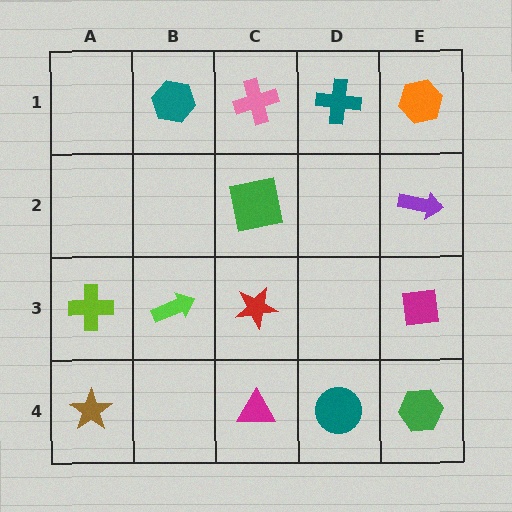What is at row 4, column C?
A magenta triangle.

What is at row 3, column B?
A lime arrow.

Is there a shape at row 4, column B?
No, that cell is empty.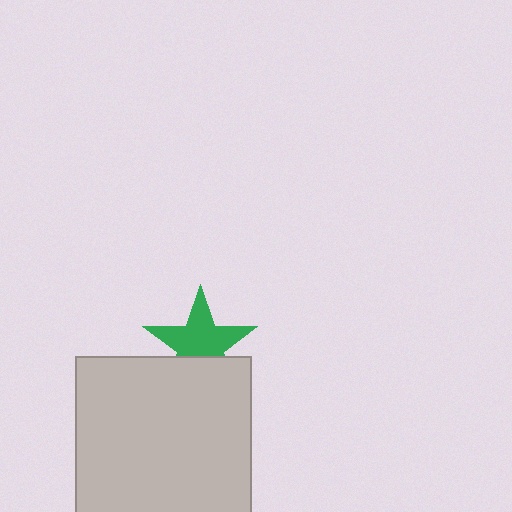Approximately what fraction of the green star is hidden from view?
Roughly 32% of the green star is hidden behind the light gray square.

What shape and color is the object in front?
The object in front is a light gray square.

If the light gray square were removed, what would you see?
You would see the complete green star.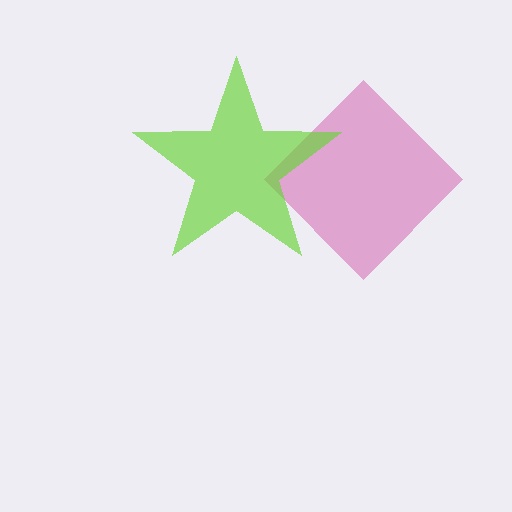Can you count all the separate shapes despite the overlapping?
Yes, there are 2 separate shapes.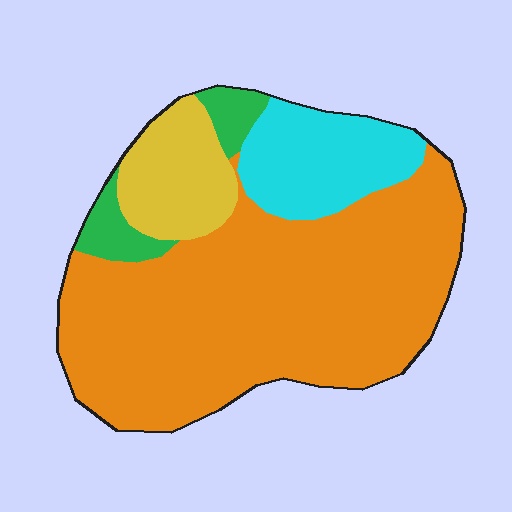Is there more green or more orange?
Orange.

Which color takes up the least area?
Green, at roughly 5%.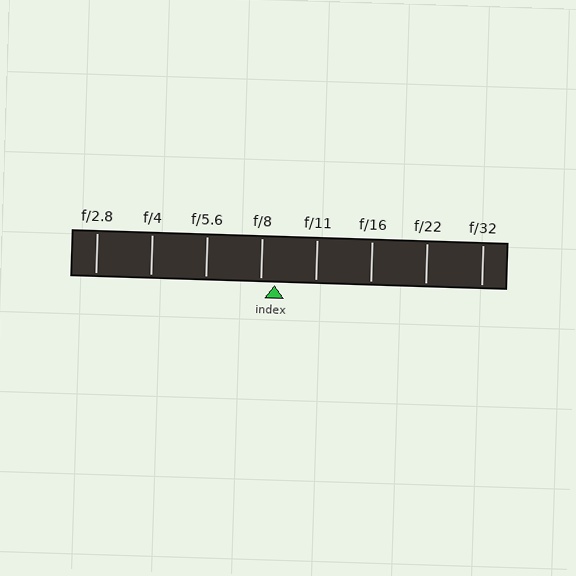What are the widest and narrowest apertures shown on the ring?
The widest aperture shown is f/2.8 and the narrowest is f/32.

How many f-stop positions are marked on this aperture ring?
There are 8 f-stop positions marked.